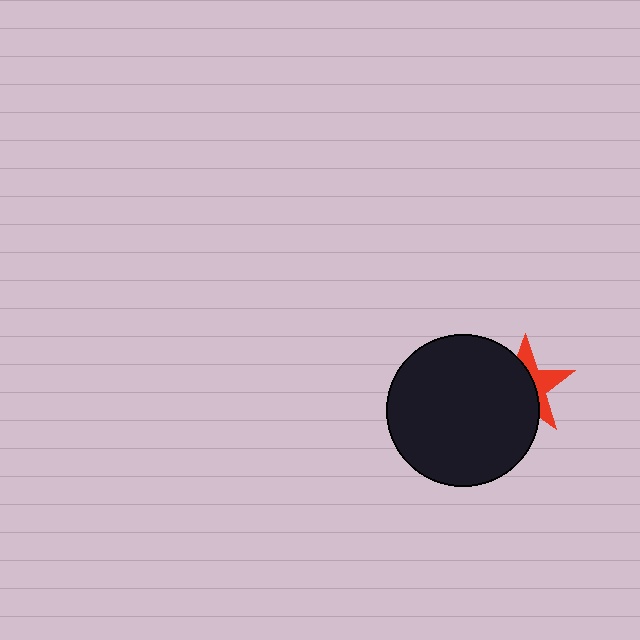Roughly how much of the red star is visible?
A small part of it is visible (roughly 40%).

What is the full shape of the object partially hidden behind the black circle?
The partially hidden object is a red star.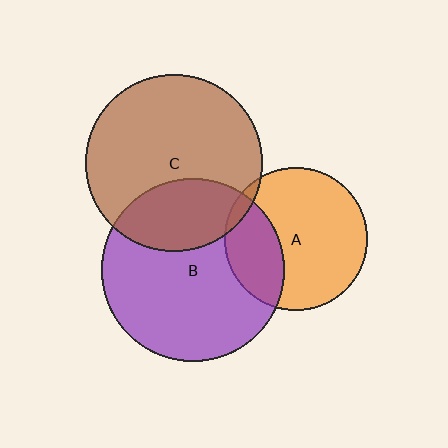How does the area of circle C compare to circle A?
Approximately 1.5 times.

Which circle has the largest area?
Circle B (purple).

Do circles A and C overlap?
Yes.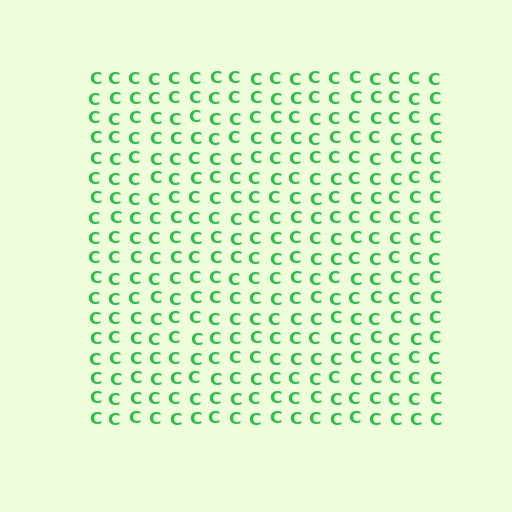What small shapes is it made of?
It is made of small letter C's.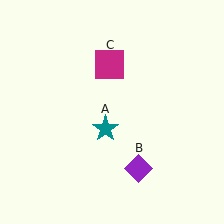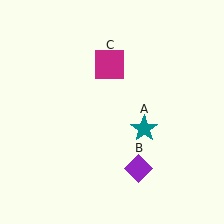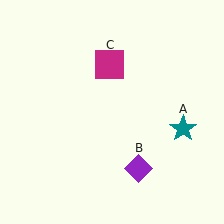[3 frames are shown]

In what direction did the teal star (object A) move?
The teal star (object A) moved right.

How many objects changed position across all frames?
1 object changed position: teal star (object A).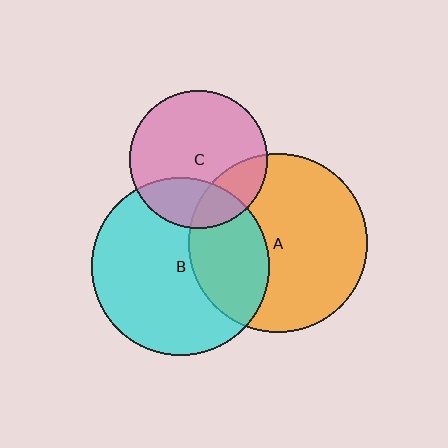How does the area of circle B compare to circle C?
Approximately 1.7 times.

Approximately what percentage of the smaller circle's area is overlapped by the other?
Approximately 25%.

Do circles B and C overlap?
Yes.